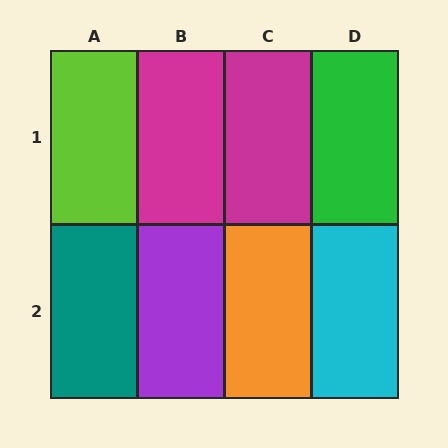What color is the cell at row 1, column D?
Green.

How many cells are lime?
1 cell is lime.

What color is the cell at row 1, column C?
Magenta.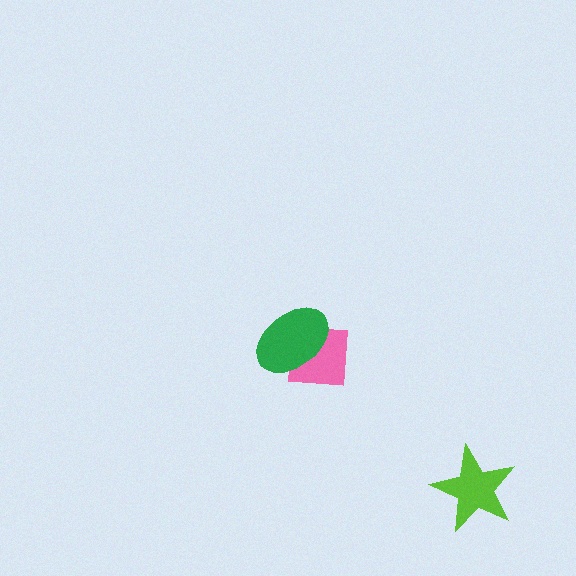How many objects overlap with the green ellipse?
1 object overlaps with the green ellipse.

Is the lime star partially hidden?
No, no other shape covers it.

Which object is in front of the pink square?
The green ellipse is in front of the pink square.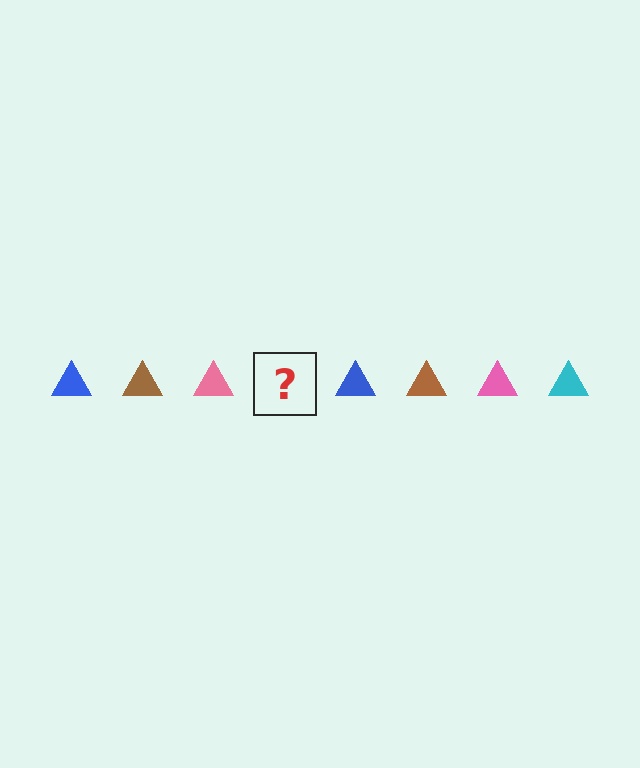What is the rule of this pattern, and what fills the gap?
The rule is that the pattern cycles through blue, brown, pink, cyan triangles. The gap should be filled with a cyan triangle.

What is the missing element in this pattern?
The missing element is a cyan triangle.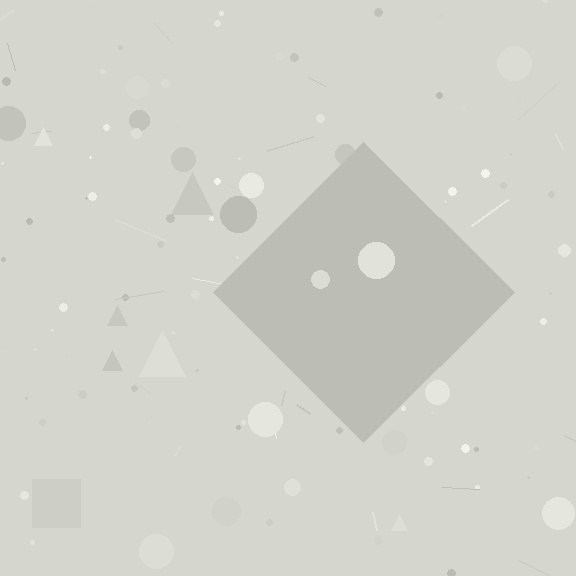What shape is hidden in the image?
A diamond is hidden in the image.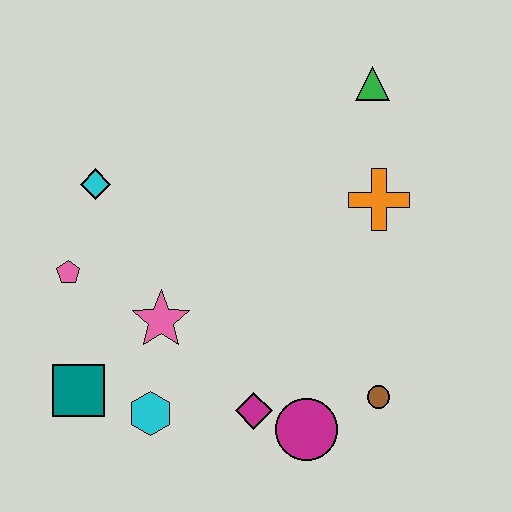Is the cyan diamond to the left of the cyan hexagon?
Yes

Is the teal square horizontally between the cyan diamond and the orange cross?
No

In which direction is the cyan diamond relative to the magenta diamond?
The cyan diamond is above the magenta diamond.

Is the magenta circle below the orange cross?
Yes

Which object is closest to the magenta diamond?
The magenta circle is closest to the magenta diamond.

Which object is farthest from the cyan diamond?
The brown circle is farthest from the cyan diamond.